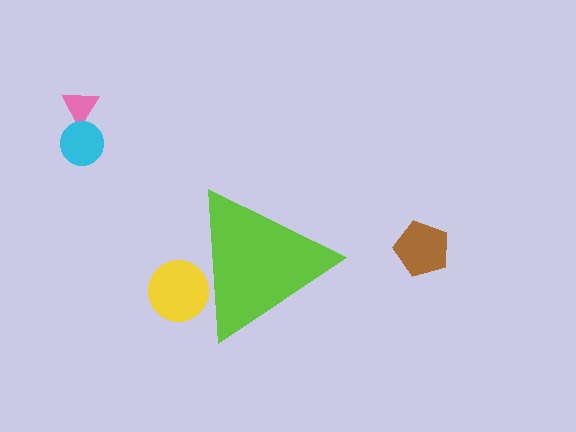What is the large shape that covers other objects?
A lime triangle.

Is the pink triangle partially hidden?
No, the pink triangle is fully visible.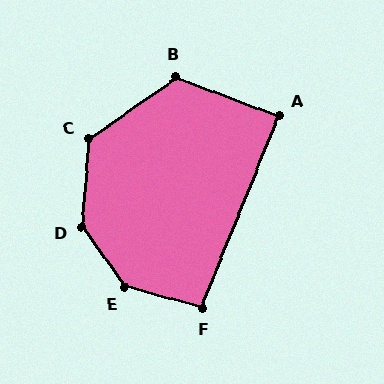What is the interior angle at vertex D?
Approximately 139 degrees (obtuse).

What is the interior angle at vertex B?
Approximately 124 degrees (obtuse).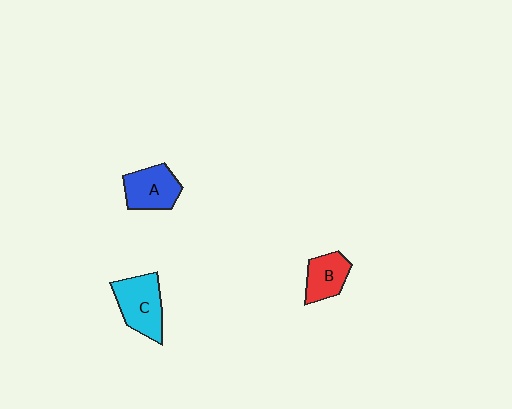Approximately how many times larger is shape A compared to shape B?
Approximately 1.2 times.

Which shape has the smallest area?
Shape B (red).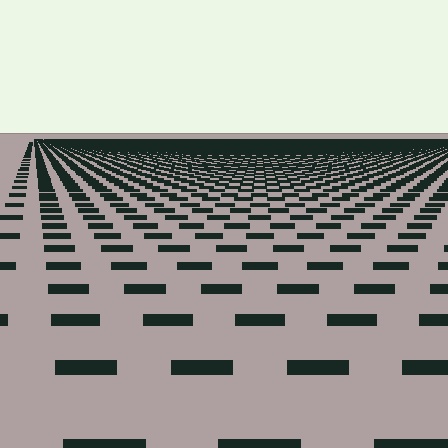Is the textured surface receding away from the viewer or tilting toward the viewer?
The surface is receding away from the viewer. Texture elements get smaller and denser toward the top.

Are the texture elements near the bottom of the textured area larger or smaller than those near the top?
Larger. Near the bottom, elements are closer to the viewer and appear at a bigger on-screen size.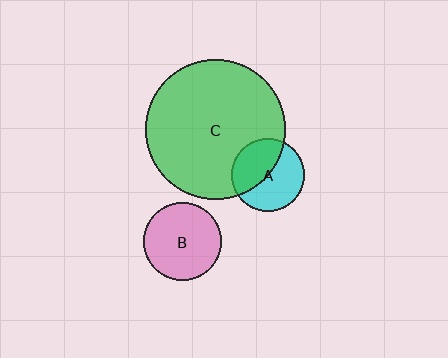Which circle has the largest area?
Circle C (green).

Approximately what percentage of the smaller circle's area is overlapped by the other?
Approximately 45%.